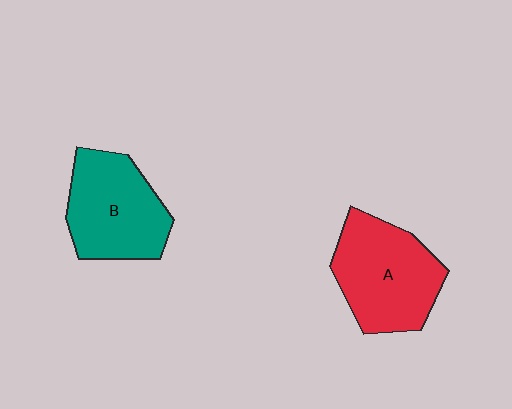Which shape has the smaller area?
Shape B (teal).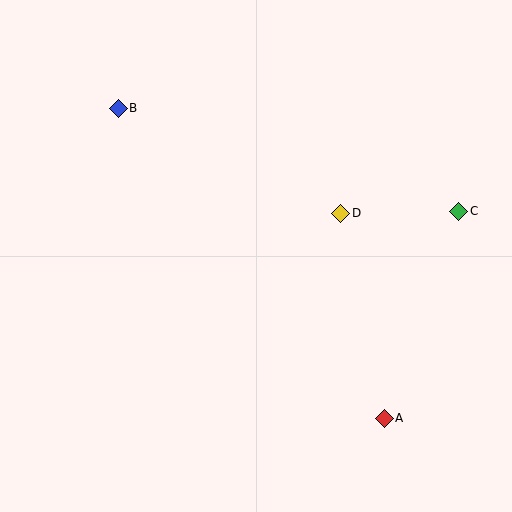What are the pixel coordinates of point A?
Point A is at (384, 418).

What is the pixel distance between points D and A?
The distance between D and A is 210 pixels.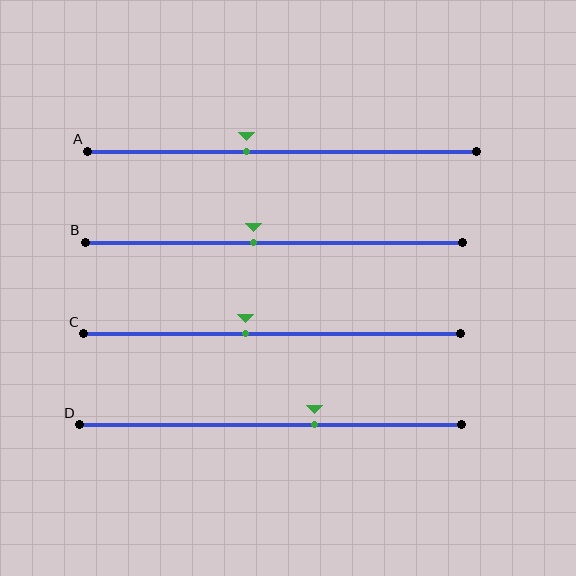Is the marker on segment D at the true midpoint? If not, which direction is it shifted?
No, the marker on segment D is shifted to the right by about 12% of the segment length.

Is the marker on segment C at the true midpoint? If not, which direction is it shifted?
No, the marker on segment C is shifted to the left by about 7% of the segment length.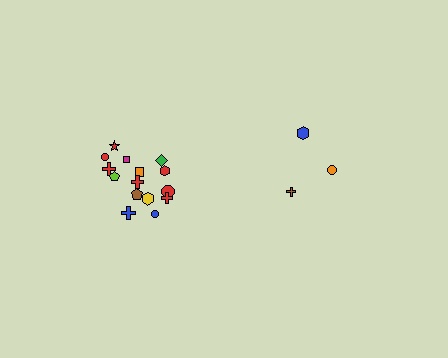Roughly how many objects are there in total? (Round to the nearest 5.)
Roughly 20 objects in total.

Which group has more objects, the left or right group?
The left group.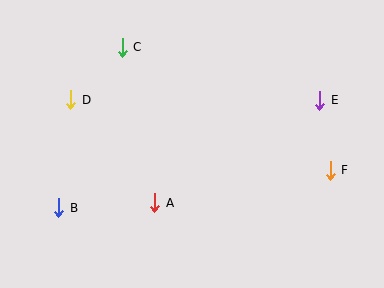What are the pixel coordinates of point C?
Point C is at (122, 47).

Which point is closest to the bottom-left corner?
Point B is closest to the bottom-left corner.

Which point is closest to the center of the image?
Point A at (155, 203) is closest to the center.